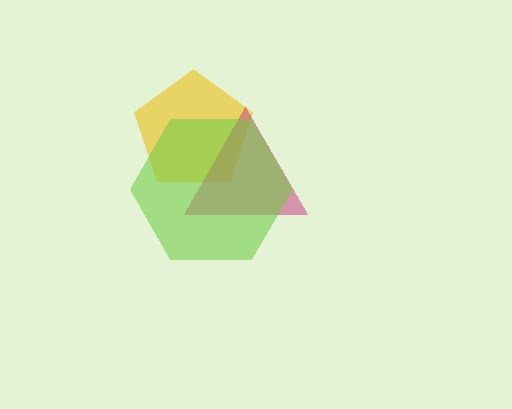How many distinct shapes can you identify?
There are 3 distinct shapes: a yellow pentagon, a magenta triangle, a lime hexagon.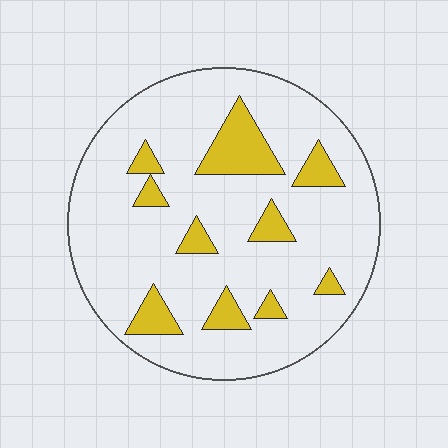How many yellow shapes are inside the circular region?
10.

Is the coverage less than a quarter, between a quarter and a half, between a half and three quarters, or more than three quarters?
Less than a quarter.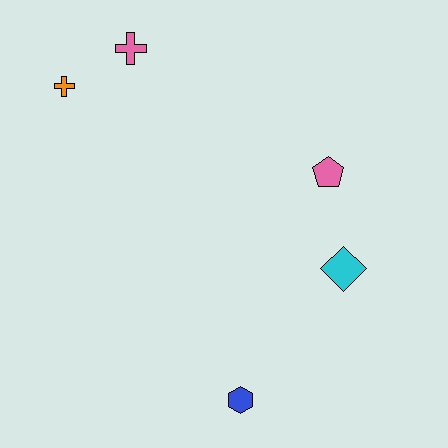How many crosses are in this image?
There are 2 crosses.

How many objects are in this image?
There are 5 objects.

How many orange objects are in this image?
There is 1 orange object.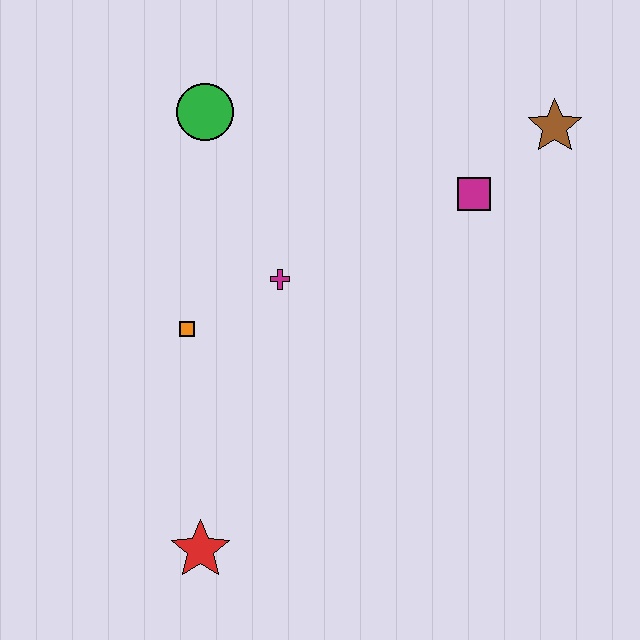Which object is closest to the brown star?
The magenta square is closest to the brown star.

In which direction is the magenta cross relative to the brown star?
The magenta cross is to the left of the brown star.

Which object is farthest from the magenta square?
The red star is farthest from the magenta square.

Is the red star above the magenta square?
No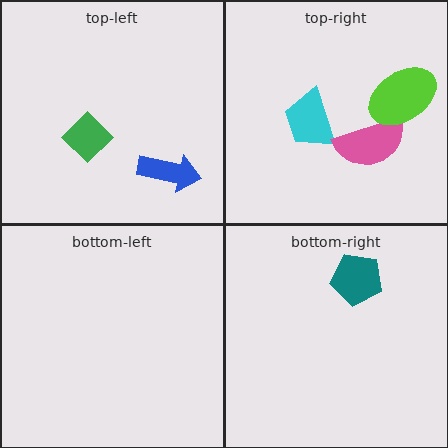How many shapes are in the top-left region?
2.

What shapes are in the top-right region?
The cyan trapezoid, the pink semicircle, the lime ellipse.